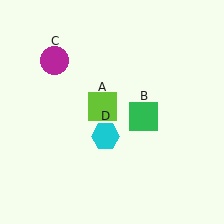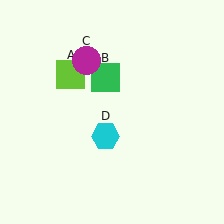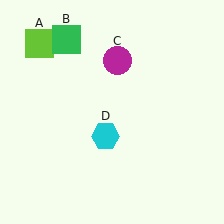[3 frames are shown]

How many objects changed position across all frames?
3 objects changed position: lime square (object A), green square (object B), magenta circle (object C).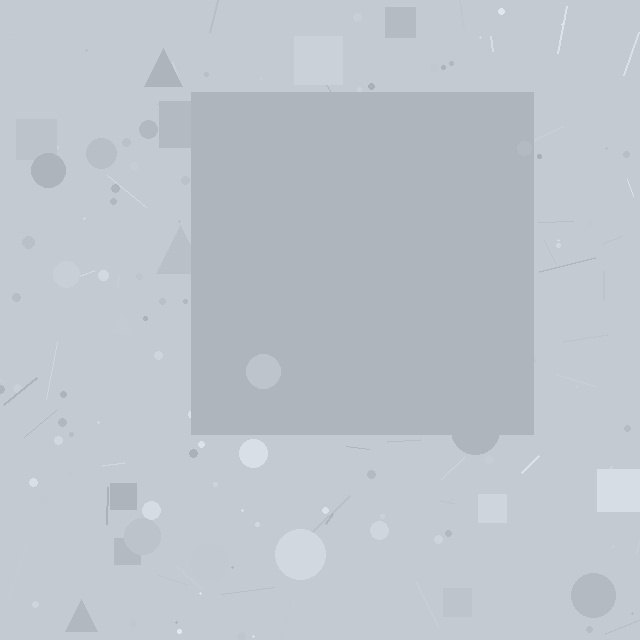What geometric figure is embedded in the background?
A square is embedded in the background.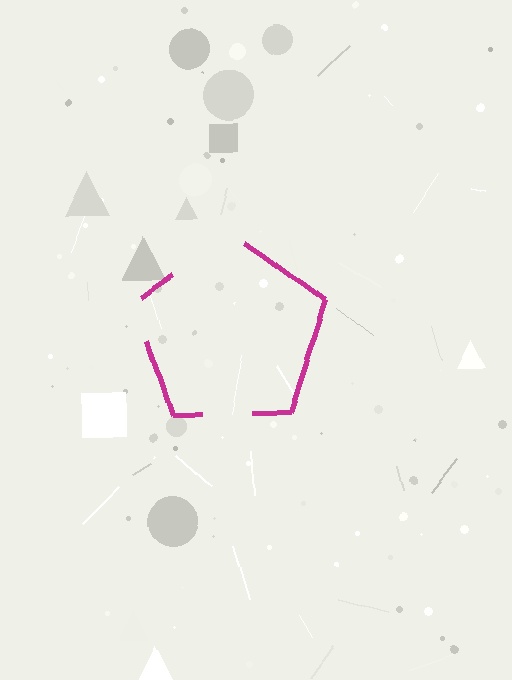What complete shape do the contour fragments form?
The contour fragments form a pentagon.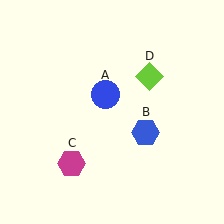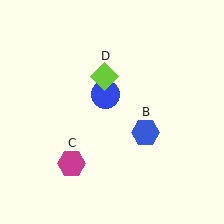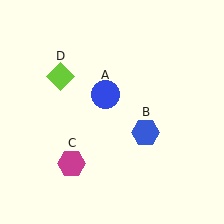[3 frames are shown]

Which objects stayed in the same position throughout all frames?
Blue circle (object A) and blue hexagon (object B) and magenta hexagon (object C) remained stationary.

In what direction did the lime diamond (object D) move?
The lime diamond (object D) moved left.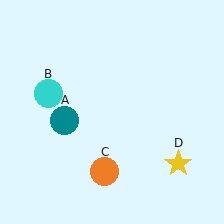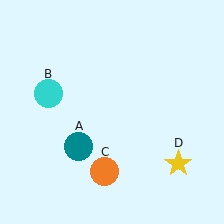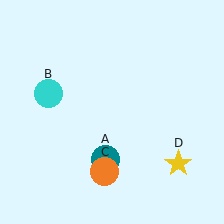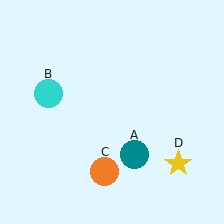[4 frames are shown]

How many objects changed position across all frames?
1 object changed position: teal circle (object A).